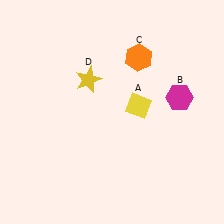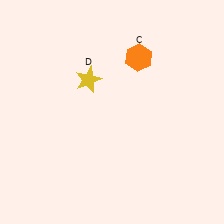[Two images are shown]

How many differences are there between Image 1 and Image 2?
There are 2 differences between the two images.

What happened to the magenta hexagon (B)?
The magenta hexagon (B) was removed in Image 2. It was in the top-right area of Image 1.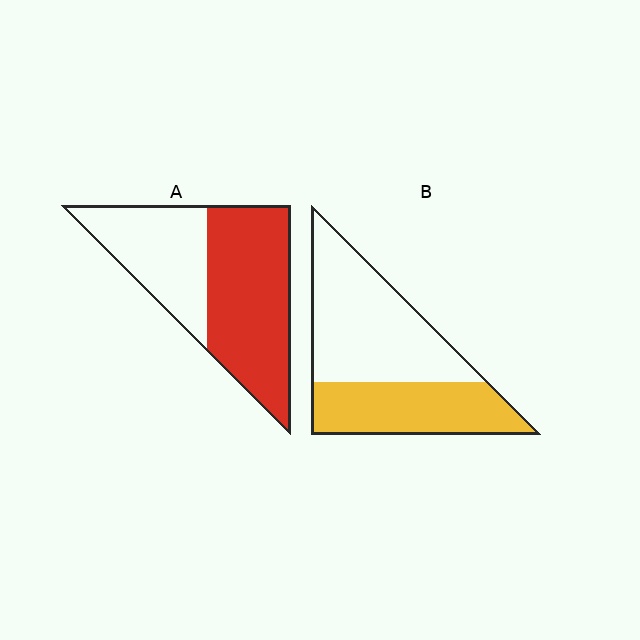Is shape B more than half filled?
No.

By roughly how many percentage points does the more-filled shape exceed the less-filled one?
By roughly 20 percentage points (A over B).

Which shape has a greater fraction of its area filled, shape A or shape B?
Shape A.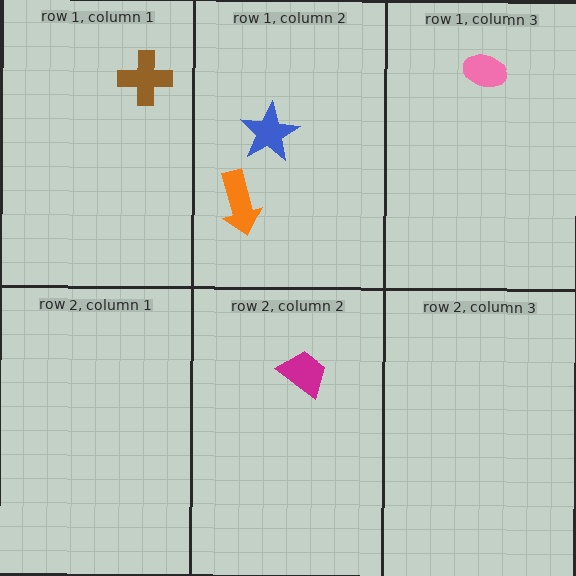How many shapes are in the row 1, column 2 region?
2.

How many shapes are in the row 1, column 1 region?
1.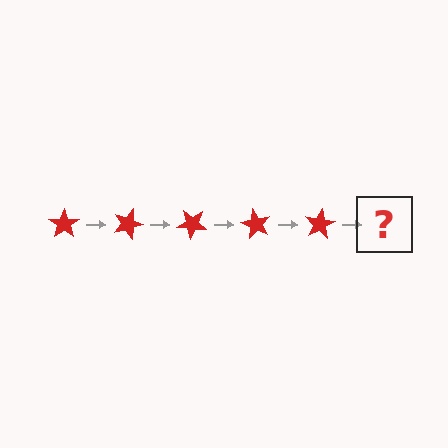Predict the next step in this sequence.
The next step is a red star rotated 100 degrees.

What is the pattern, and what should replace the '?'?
The pattern is that the star rotates 20 degrees each step. The '?' should be a red star rotated 100 degrees.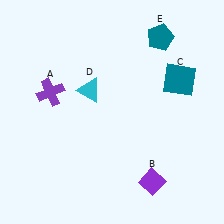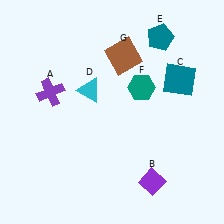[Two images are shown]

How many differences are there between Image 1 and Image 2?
There are 2 differences between the two images.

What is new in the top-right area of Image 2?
A brown square (G) was added in the top-right area of Image 2.